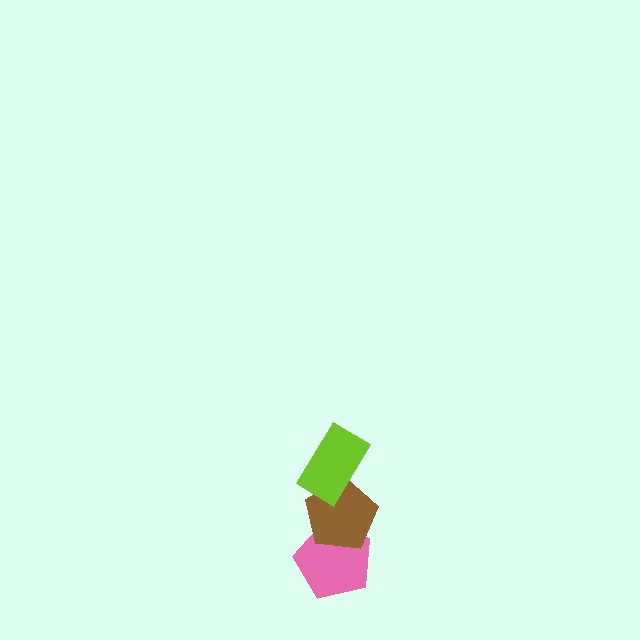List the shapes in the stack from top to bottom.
From top to bottom: the lime rectangle, the brown pentagon, the pink pentagon.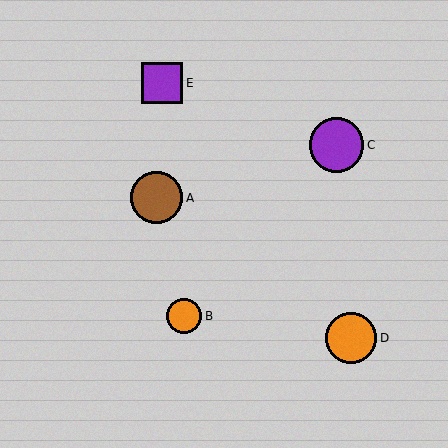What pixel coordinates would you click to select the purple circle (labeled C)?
Click at (336, 145) to select the purple circle C.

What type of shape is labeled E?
Shape E is a purple square.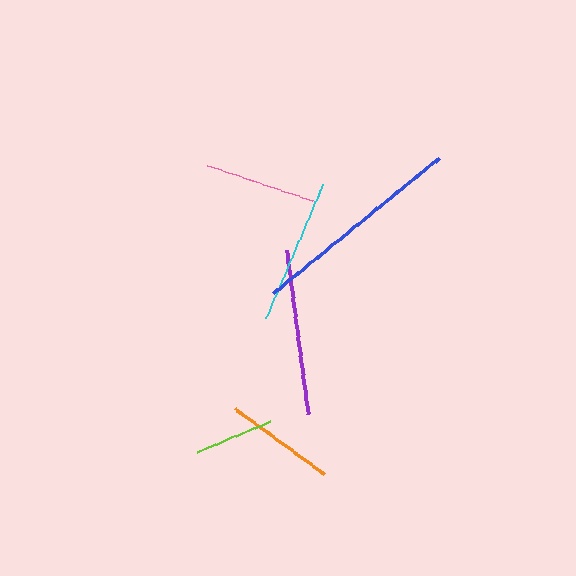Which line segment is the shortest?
The lime line is the shortest at approximately 79 pixels.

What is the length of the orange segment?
The orange segment is approximately 111 pixels long.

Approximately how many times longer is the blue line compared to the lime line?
The blue line is approximately 2.7 times the length of the lime line.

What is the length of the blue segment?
The blue segment is approximately 215 pixels long.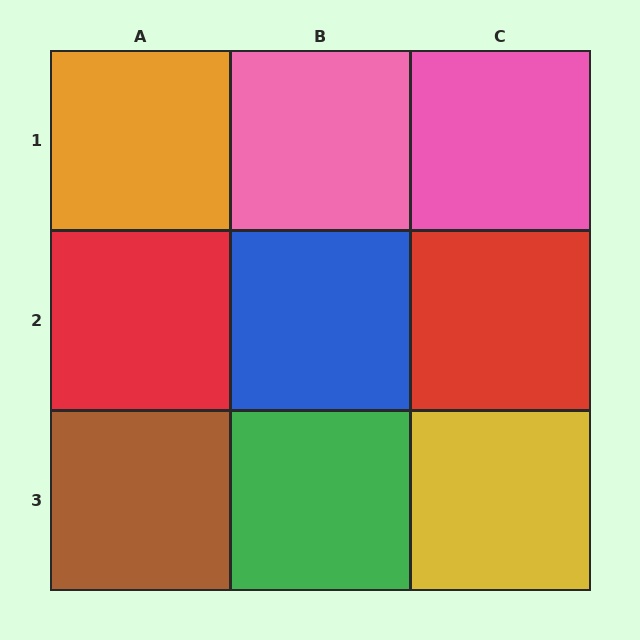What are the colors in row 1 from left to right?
Orange, pink, pink.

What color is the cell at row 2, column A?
Red.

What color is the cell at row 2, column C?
Red.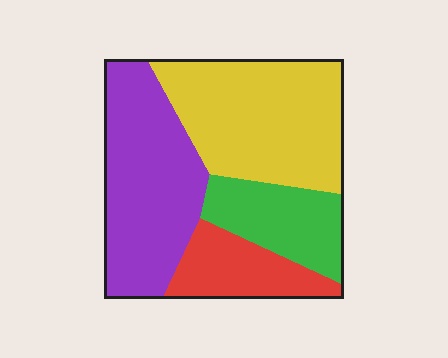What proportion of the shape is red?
Red takes up about one eighth (1/8) of the shape.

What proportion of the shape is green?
Green takes up less than a sixth of the shape.